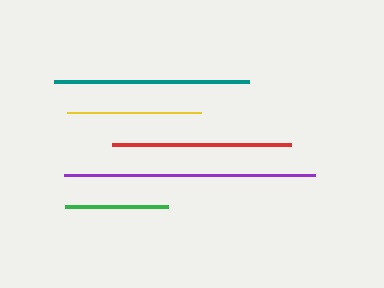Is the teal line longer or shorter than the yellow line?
The teal line is longer than the yellow line.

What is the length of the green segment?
The green segment is approximately 103 pixels long.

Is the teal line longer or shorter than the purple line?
The purple line is longer than the teal line.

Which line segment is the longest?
The purple line is the longest at approximately 251 pixels.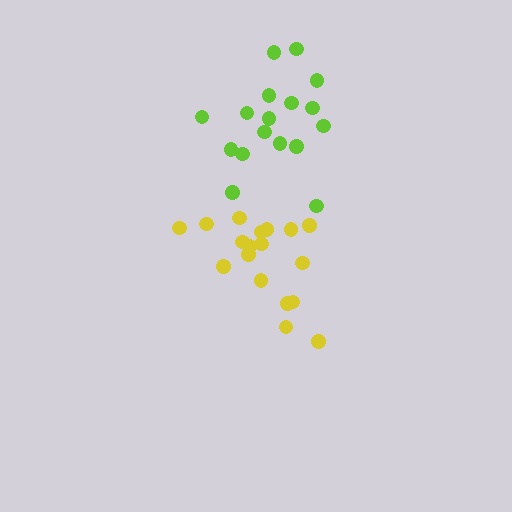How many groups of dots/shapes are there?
There are 2 groups.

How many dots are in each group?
Group 1: 17 dots, Group 2: 18 dots (35 total).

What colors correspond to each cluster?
The clusters are colored: lime, yellow.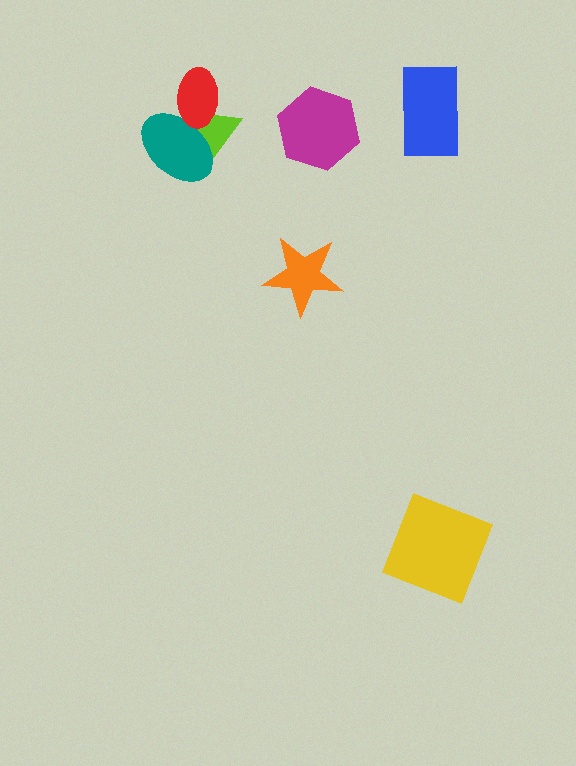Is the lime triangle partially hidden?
Yes, it is partially covered by another shape.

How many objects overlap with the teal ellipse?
2 objects overlap with the teal ellipse.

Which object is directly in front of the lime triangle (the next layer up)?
The teal ellipse is directly in front of the lime triangle.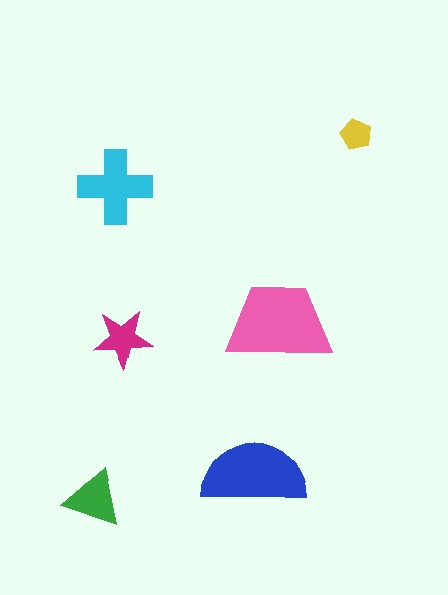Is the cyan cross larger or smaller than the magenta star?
Larger.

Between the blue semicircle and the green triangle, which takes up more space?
The blue semicircle.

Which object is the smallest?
The yellow pentagon.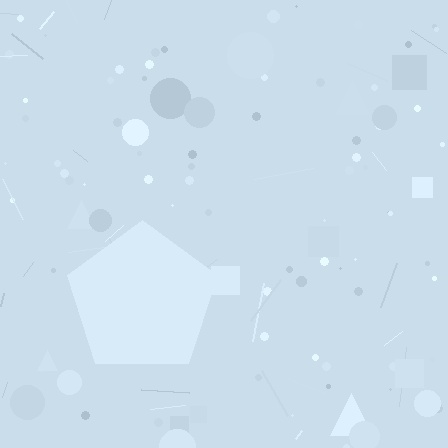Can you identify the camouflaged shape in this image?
The camouflaged shape is a pentagon.